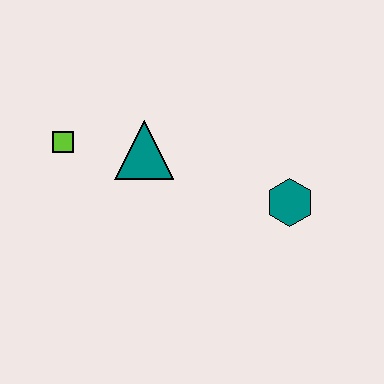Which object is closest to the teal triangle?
The lime square is closest to the teal triangle.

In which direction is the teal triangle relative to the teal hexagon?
The teal triangle is to the left of the teal hexagon.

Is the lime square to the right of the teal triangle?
No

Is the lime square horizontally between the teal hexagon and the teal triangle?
No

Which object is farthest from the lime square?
The teal hexagon is farthest from the lime square.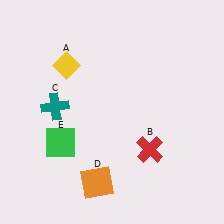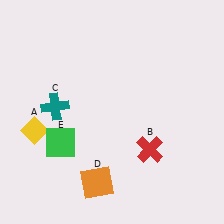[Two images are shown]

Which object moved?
The yellow diamond (A) moved down.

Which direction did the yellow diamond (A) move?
The yellow diamond (A) moved down.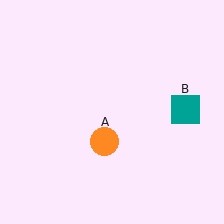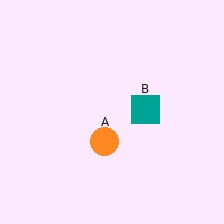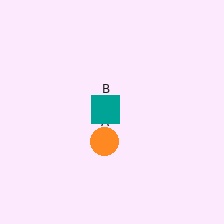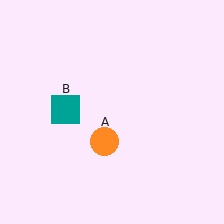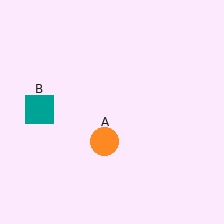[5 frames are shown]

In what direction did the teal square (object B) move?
The teal square (object B) moved left.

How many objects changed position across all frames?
1 object changed position: teal square (object B).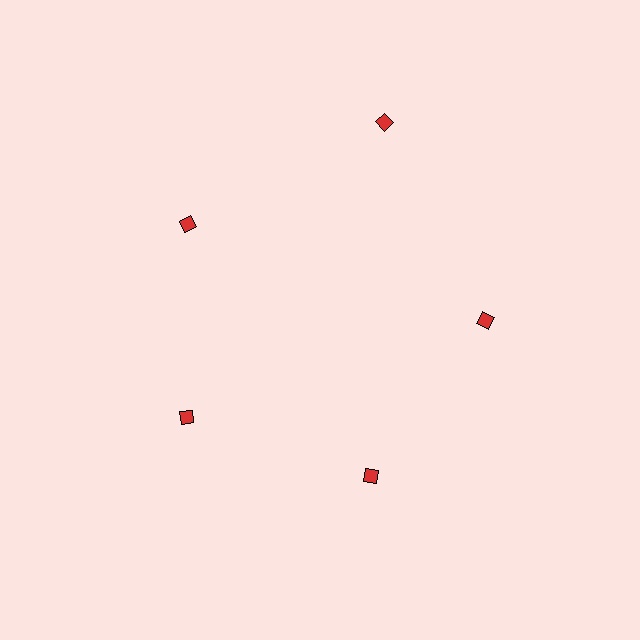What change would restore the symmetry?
The symmetry would be restored by moving it inward, back onto the ring so that all 5 diamonds sit at equal angles and equal distance from the center.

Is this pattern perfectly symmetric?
No. The 5 red diamonds are arranged in a ring, but one element near the 1 o'clock position is pushed outward from the center, breaking the 5-fold rotational symmetry.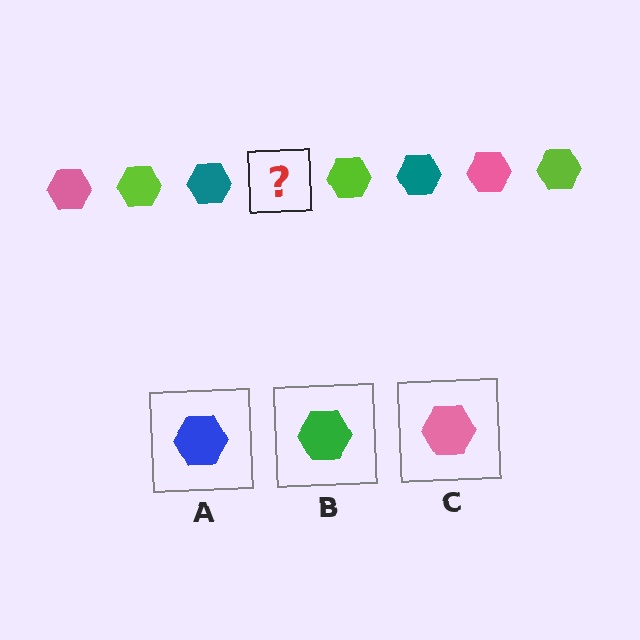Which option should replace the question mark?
Option C.